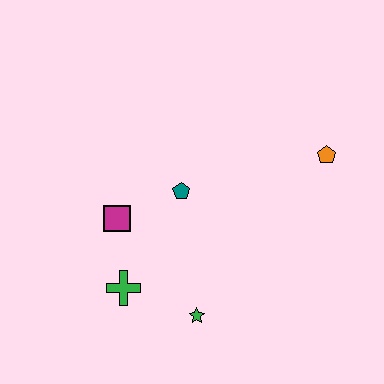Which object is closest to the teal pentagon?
The magenta square is closest to the teal pentagon.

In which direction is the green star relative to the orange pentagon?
The green star is below the orange pentagon.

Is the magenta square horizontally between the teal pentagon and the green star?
No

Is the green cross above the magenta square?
No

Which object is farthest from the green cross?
The orange pentagon is farthest from the green cross.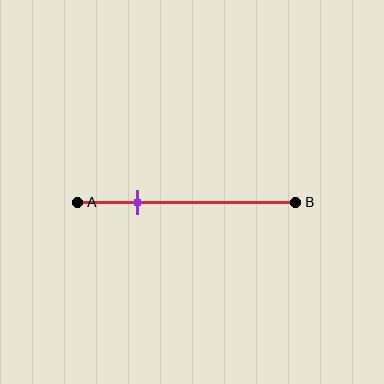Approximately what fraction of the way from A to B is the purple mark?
The purple mark is approximately 25% of the way from A to B.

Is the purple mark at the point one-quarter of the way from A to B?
Yes, the mark is approximately at the one-quarter point.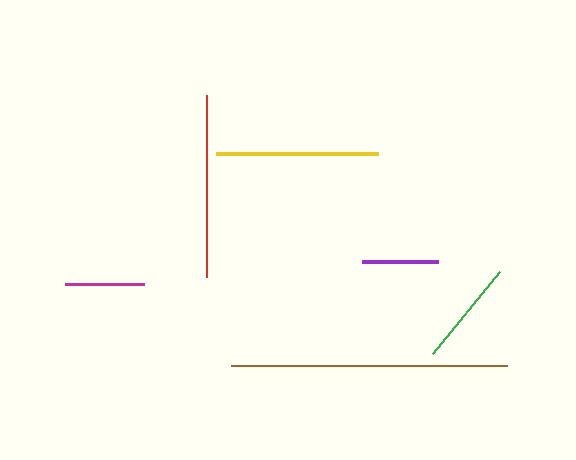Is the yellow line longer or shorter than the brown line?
The brown line is longer than the yellow line.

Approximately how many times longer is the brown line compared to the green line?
The brown line is approximately 2.6 times the length of the green line.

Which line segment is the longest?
The brown line is the longest at approximately 276 pixels.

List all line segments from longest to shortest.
From longest to shortest: brown, red, yellow, green, magenta, purple.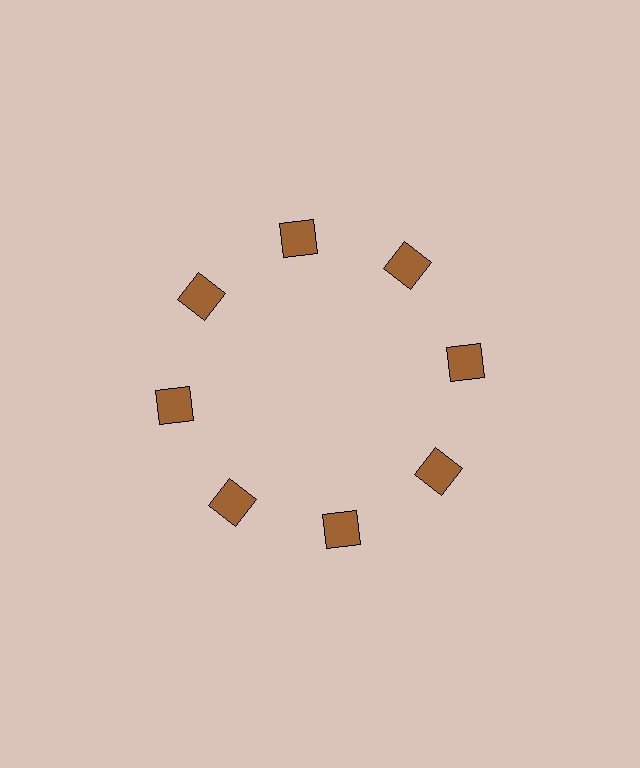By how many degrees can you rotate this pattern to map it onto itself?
The pattern maps onto itself every 45 degrees of rotation.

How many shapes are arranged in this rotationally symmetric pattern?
There are 8 shapes, arranged in 8 groups of 1.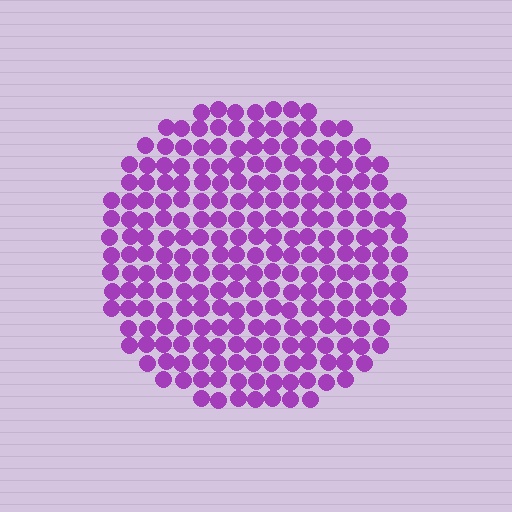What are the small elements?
The small elements are circles.